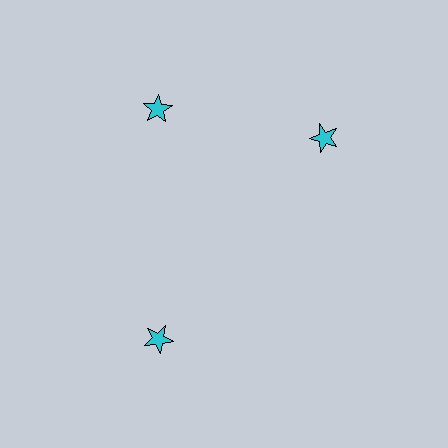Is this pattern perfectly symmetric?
No. The 3 cyan stars are arranged in a ring, but one element near the 3 o'clock position is rotated out of alignment along the ring, breaking the 3-fold rotational symmetry.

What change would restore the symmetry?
The symmetry would be restored by rotating it back into even spacing with its neighbors so that all 3 stars sit at equal angles and equal distance from the center.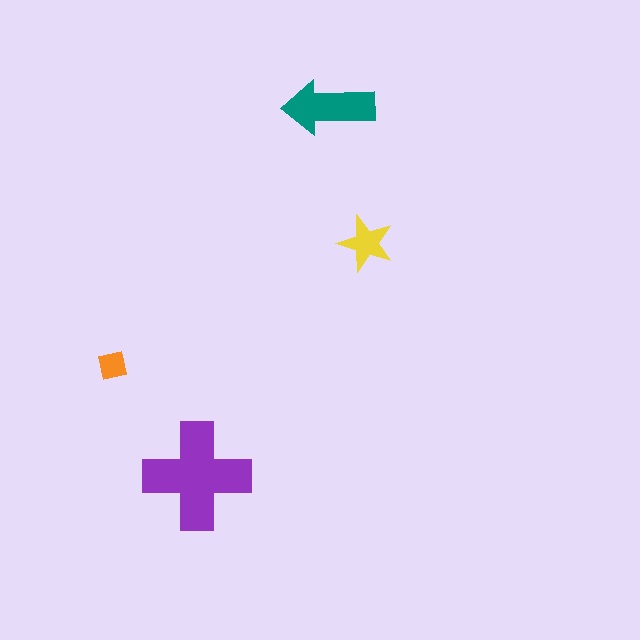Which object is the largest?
The purple cross.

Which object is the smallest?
The orange square.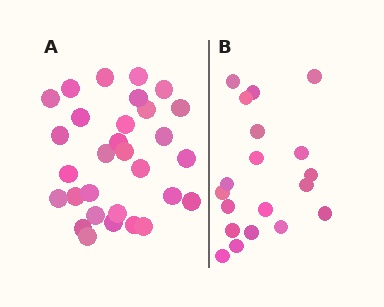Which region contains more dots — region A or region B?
Region A (the left region) has more dots.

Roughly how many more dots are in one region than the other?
Region A has roughly 12 or so more dots than region B.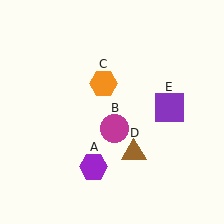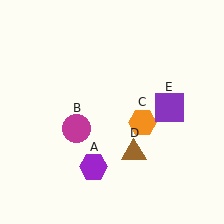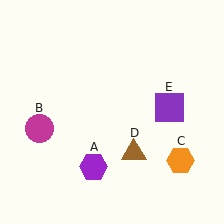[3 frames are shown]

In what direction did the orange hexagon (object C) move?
The orange hexagon (object C) moved down and to the right.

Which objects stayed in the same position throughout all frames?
Purple hexagon (object A) and brown triangle (object D) and purple square (object E) remained stationary.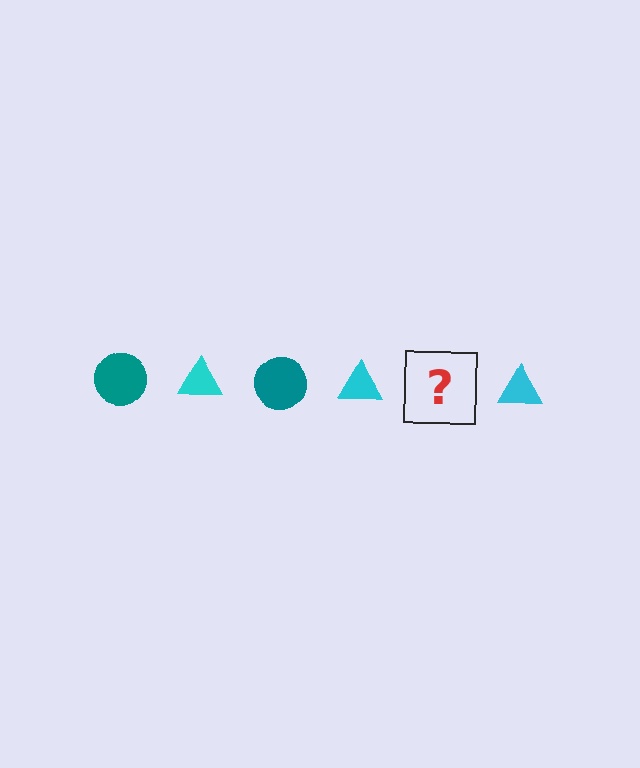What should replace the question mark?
The question mark should be replaced with a teal circle.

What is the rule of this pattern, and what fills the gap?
The rule is that the pattern alternates between teal circle and cyan triangle. The gap should be filled with a teal circle.